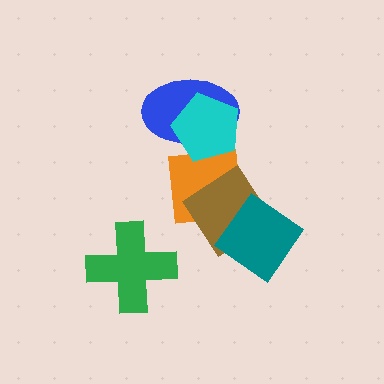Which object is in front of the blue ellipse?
The cyan pentagon is in front of the blue ellipse.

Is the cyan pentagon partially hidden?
No, no other shape covers it.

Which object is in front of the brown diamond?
The teal diamond is in front of the brown diamond.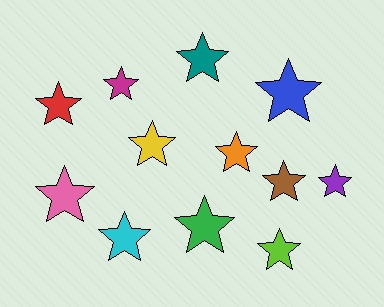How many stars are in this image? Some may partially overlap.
There are 12 stars.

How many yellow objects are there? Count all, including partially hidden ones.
There is 1 yellow object.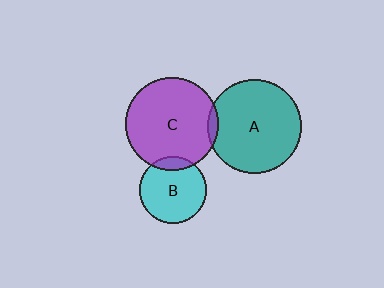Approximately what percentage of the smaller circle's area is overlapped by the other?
Approximately 10%.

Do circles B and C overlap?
Yes.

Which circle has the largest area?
Circle A (teal).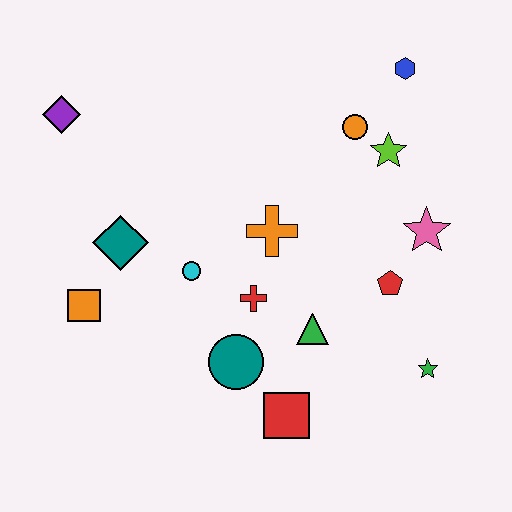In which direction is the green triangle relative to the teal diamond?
The green triangle is to the right of the teal diamond.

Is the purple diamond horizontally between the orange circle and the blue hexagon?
No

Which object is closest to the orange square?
The teal diamond is closest to the orange square.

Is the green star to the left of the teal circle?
No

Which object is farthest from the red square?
The purple diamond is farthest from the red square.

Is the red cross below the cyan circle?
Yes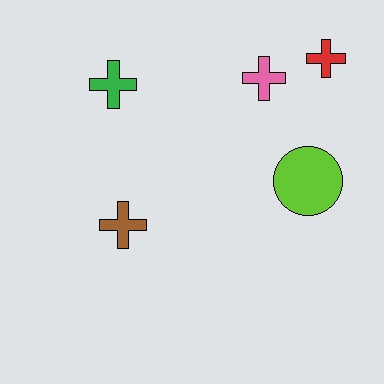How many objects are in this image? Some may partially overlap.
There are 5 objects.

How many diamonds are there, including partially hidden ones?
There are no diamonds.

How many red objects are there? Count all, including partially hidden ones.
There is 1 red object.